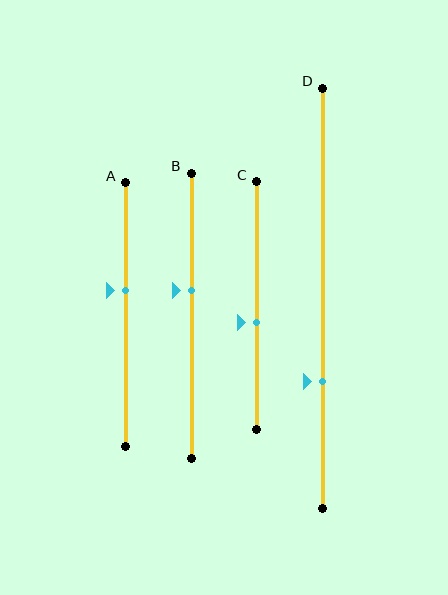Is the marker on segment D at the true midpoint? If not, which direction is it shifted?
No, the marker on segment D is shifted downward by about 20% of the segment length.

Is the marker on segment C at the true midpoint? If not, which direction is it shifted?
No, the marker on segment C is shifted downward by about 7% of the segment length.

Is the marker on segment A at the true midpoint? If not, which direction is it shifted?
No, the marker on segment A is shifted upward by about 9% of the segment length.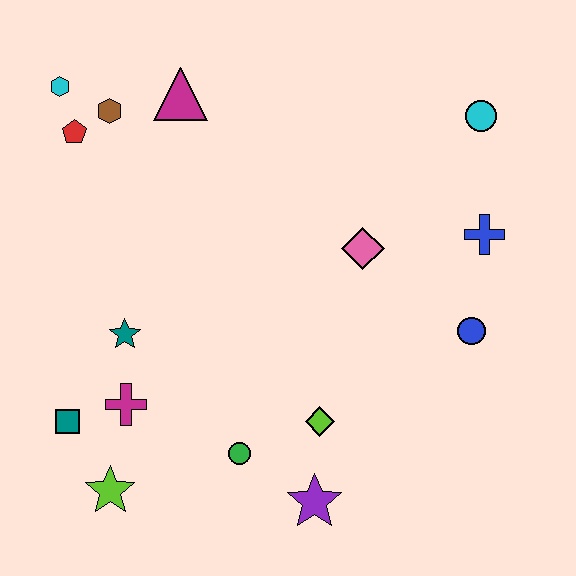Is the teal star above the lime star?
Yes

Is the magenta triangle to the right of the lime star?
Yes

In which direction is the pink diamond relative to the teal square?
The pink diamond is to the right of the teal square.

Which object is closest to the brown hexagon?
The red pentagon is closest to the brown hexagon.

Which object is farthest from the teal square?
The cyan circle is farthest from the teal square.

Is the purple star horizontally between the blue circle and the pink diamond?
No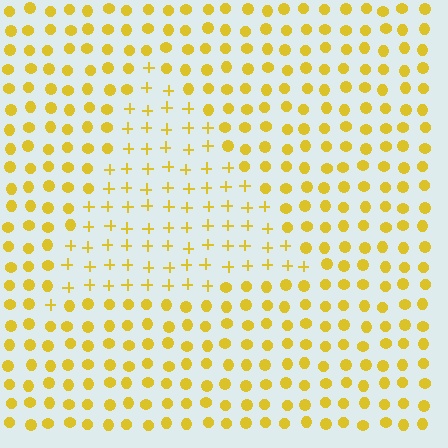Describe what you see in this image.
The image is filled with small yellow elements arranged in a uniform grid. A triangle-shaped region contains plus signs, while the surrounding area contains circles. The boundary is defined purely by the change in element shape.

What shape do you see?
I see a triangle.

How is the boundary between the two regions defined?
The boundary is defined by a change in element shape: plus signs inside vs. circles outside. All elements share the same color and spacing.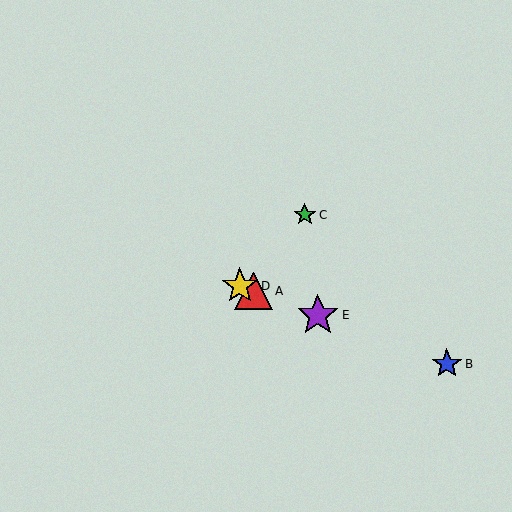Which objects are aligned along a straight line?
Objects A, B, D, E are aligned along a straight line.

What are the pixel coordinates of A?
Object A is at (253, 291).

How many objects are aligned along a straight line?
4 objects (A, B, D, E) are aligned along a straight line.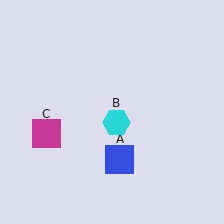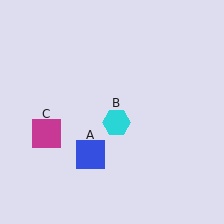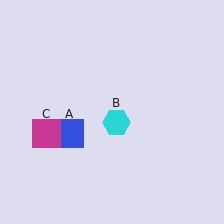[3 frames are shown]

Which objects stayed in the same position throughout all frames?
Cyan hexagon (object B) and magenta square (object C) remained stationary.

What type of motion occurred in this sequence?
The blue square (object A) rotated clockwise around the center of the scene.